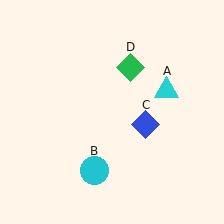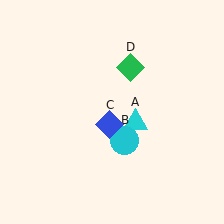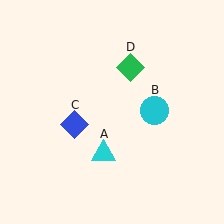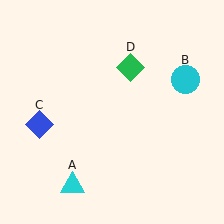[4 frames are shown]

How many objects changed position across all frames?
3 objects changed position: cyan triangle (object A), cyan circle (object B), blue diamond (object C).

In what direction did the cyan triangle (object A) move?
The cyan triangle (object A) moved down and to the left.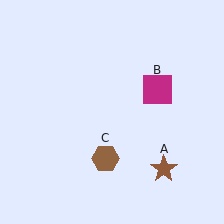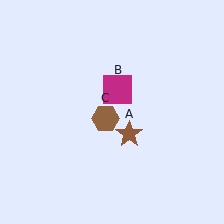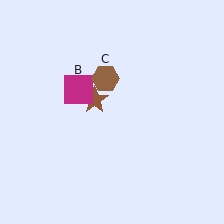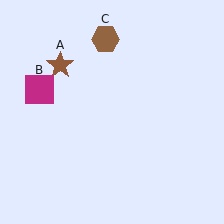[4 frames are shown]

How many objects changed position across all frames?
3 objects changed position: brown star (object A), magenta square (object B), brown hexagon (object C).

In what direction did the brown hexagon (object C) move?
The brown hexagon (object C) moved up.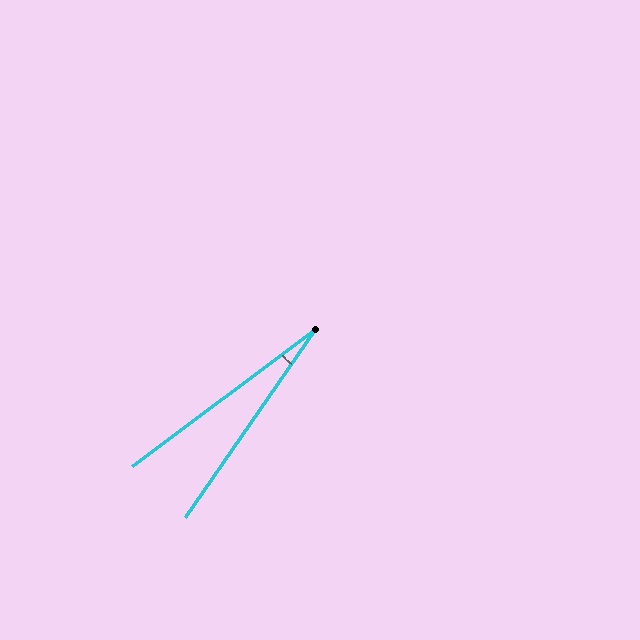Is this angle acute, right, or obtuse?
It is acute.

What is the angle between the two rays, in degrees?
Approximately 19 degrees.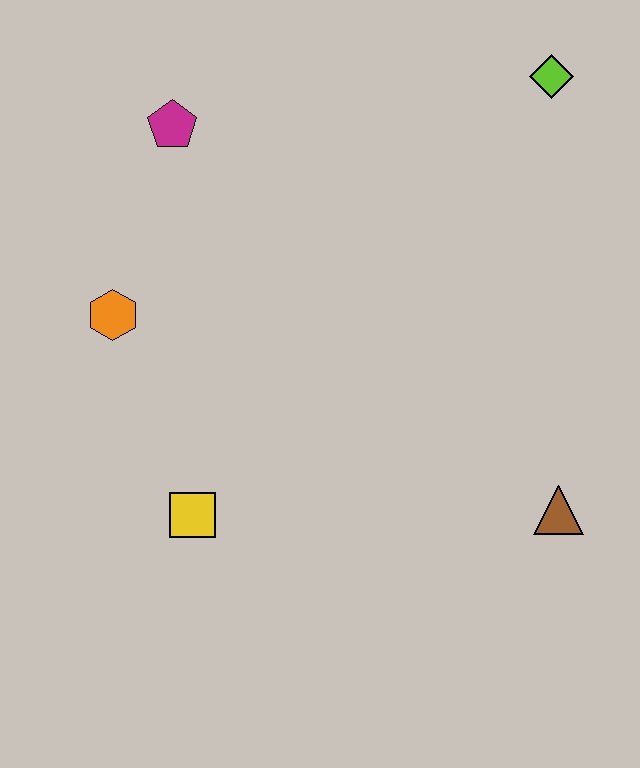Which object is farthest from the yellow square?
The lime diamond is farthest from the yellow square.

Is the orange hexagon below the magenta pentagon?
Yes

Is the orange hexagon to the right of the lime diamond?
No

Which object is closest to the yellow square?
The orange hexagon is closest to the yellow square.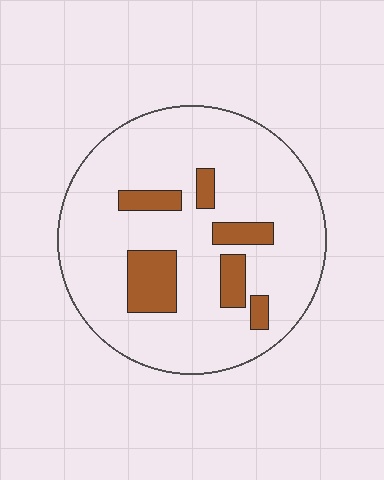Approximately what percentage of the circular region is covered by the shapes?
Approximately 15%.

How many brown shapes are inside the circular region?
6.